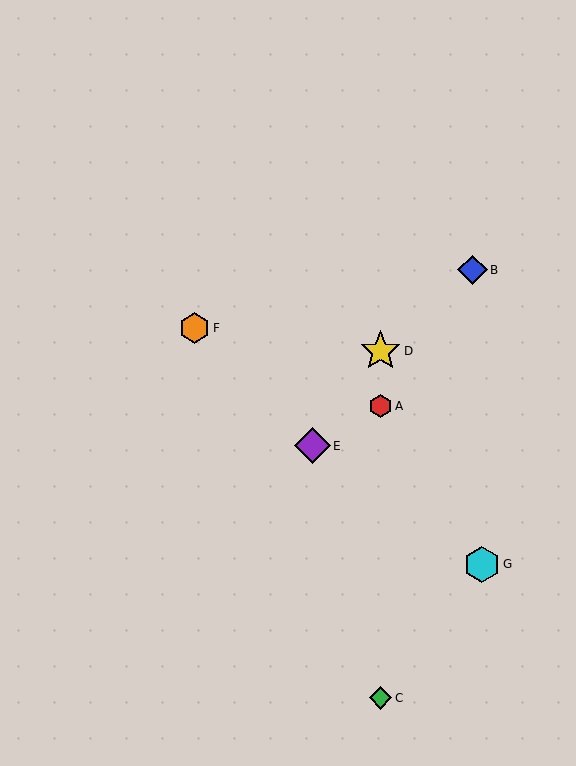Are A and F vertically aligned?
No, A is at x≈381 and F is at x≈195.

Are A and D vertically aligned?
Yes, both are at x≈381.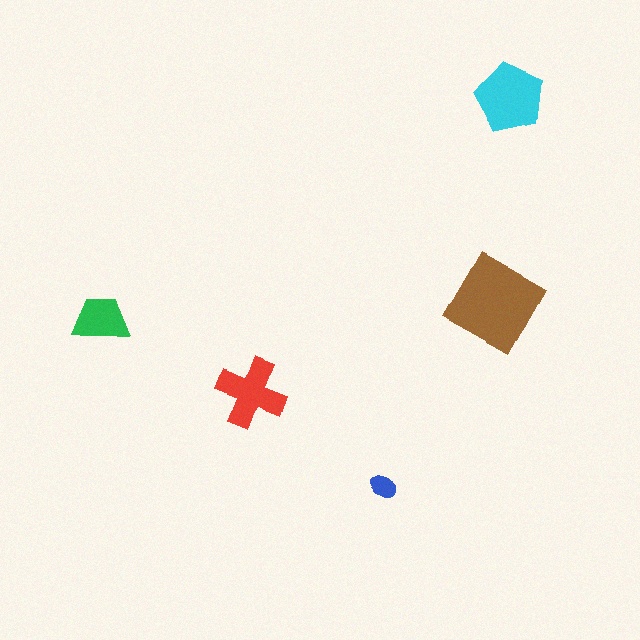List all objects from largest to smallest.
The brown square, the cyan pentagon, the red cross, the green trapezoid, the blue ellipse.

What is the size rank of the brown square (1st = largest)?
1st.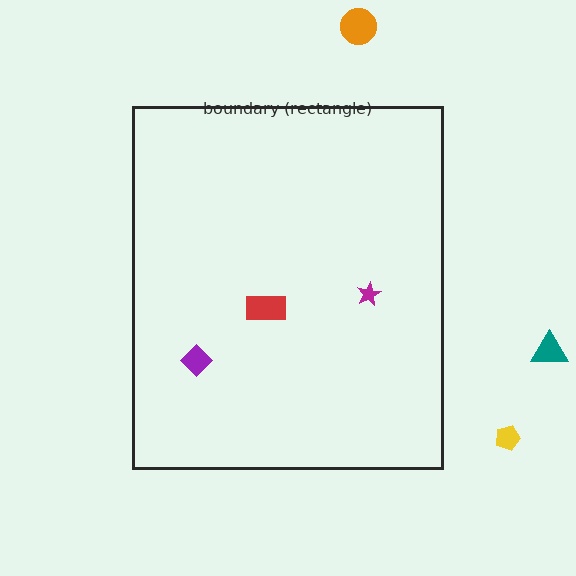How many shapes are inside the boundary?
3 inside, 3 outside.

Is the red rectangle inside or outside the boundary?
Inside.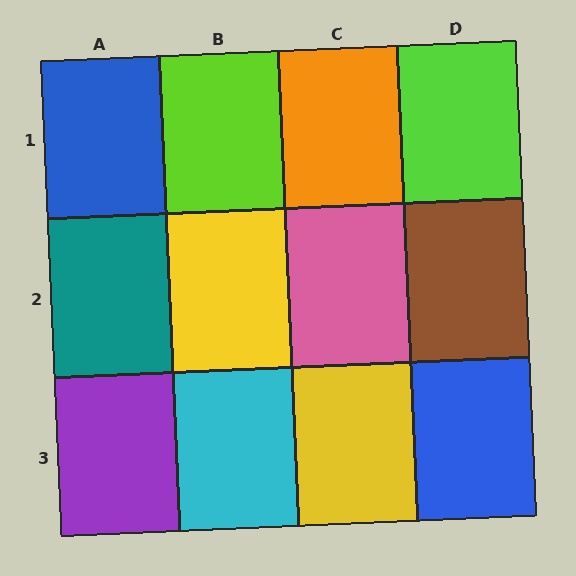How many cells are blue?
2 cells are blue.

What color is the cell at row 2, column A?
Teal.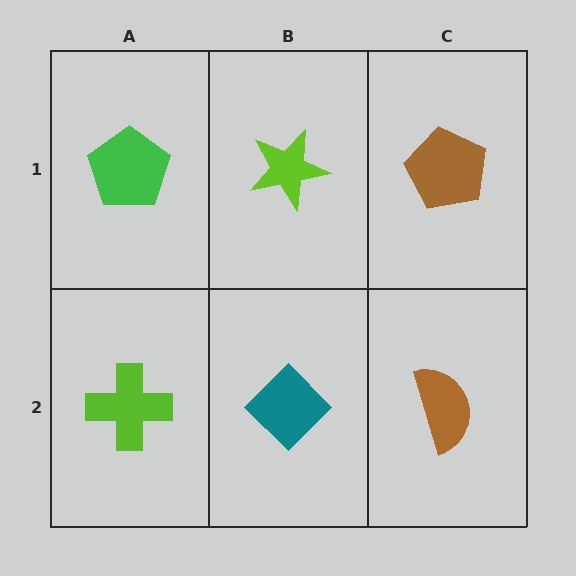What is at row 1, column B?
A lime star.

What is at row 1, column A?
A green pentagon.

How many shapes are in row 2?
3 shapes.